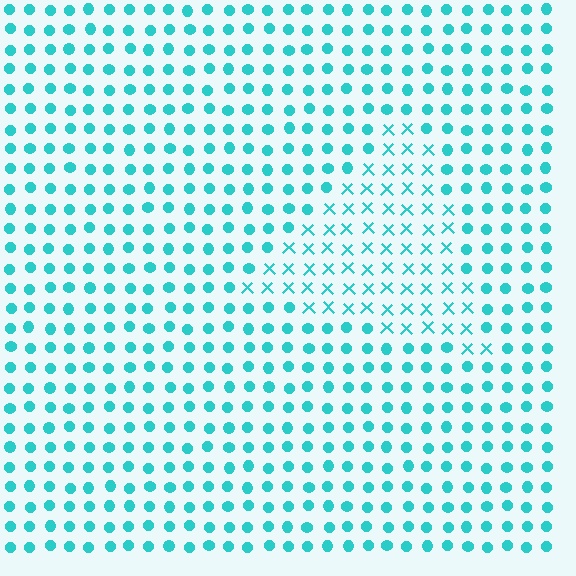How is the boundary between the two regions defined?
The boundary is defined by a change in element shape: X marks inside vs. circles outside. All elements share the same color and spacing.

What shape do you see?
I see a triangle.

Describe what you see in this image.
The image is filled with small cyan elements arranged in a uniform grid. A triangle-shaped region contains X marks, while the surrounding area contains circles. The boundary is defined purely by the change in element shape.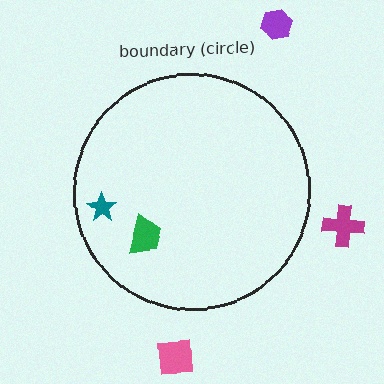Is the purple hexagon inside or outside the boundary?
Outside.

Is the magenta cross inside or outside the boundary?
Outside.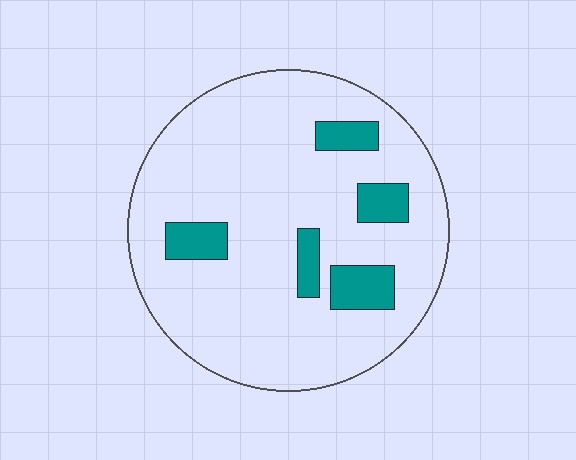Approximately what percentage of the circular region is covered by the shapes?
Approximately 15%.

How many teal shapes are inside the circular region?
5.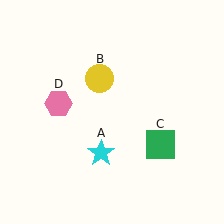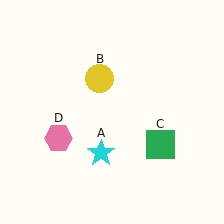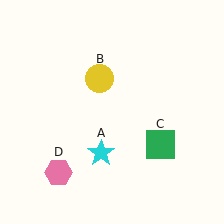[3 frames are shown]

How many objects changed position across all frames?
1 object changed position: pink hexagon (object D).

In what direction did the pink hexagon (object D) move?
The pink hexagon (object D) moved down.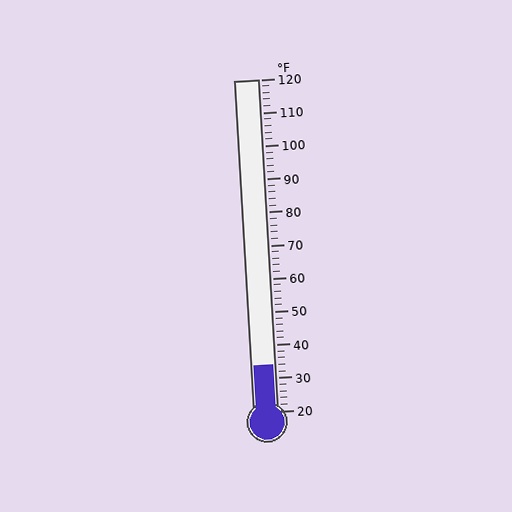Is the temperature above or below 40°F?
The temperature is below 40°F.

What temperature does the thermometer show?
The thermometer shows approximately 34°F.